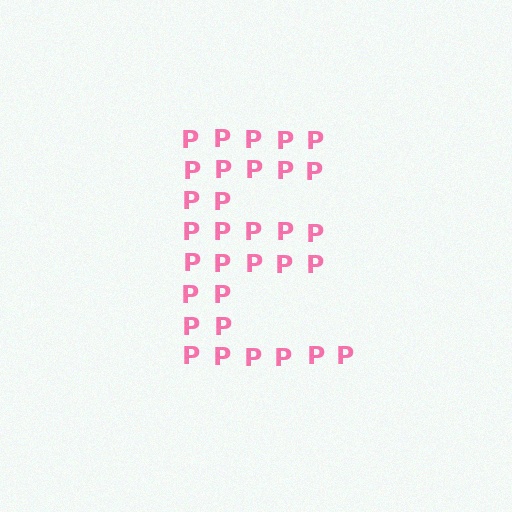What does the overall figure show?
The overall figure shows the letter E.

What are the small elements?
The small elements are letter P's.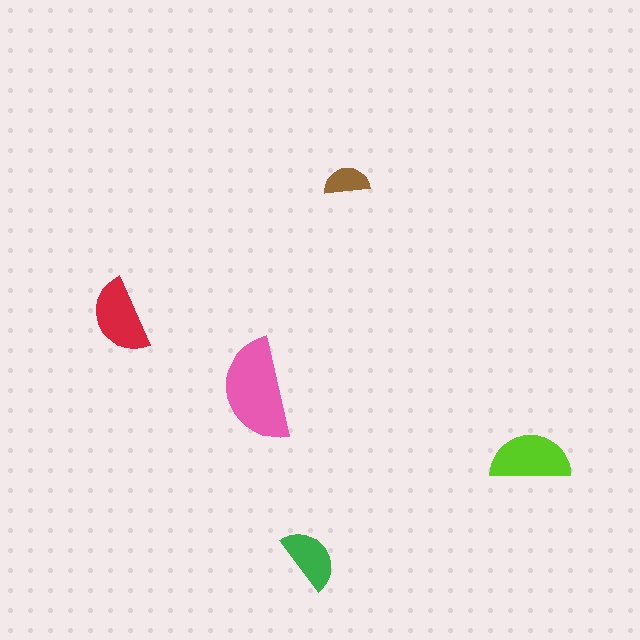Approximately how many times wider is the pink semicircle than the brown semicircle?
About 2 times wider.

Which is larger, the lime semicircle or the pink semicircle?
The pink one.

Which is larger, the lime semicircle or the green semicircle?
The lime one.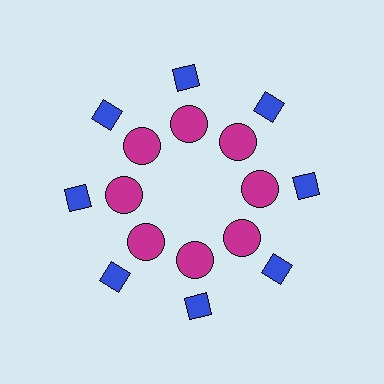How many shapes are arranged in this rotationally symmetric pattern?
There are 16 shapes, arranged in 8 groups of 2.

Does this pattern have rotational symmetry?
Yes, this pattern has 8-fold rotational symmetry. It looks the same after rotating 45 degrees around the center.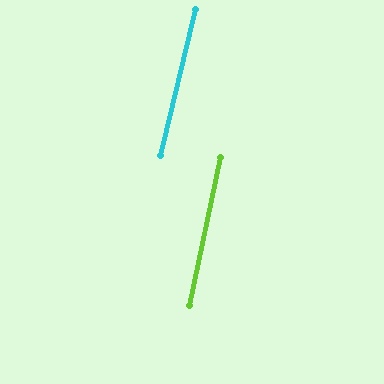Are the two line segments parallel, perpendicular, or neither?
Parallel — their directions differ by only 1.1°.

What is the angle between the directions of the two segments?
Approximately 1 degree.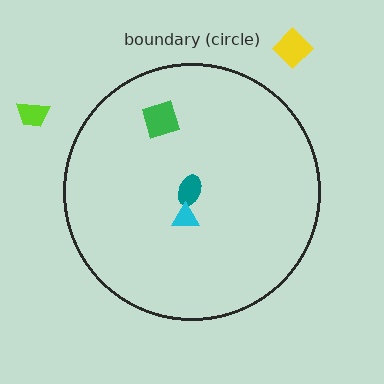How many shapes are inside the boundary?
3 inside, 2 outside.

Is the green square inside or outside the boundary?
Inside.